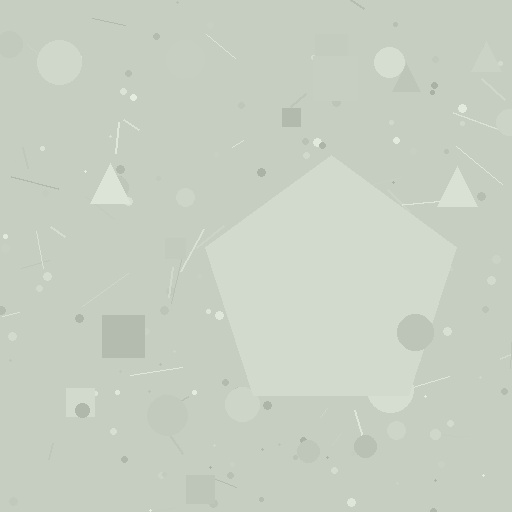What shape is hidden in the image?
A pentagon is hidden in the image.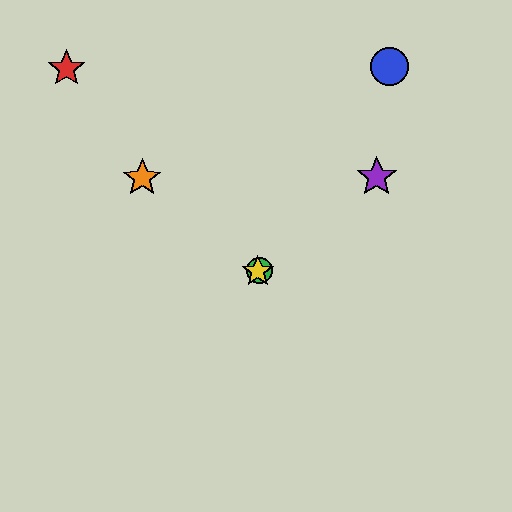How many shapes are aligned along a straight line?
3 shapes (the green circle, the yellow star, the purple star) are aligned along a straight line.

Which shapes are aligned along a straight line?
The green circle, the yellow star, the purple star are aligned along a straight line.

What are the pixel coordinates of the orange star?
The orange star is at (142, 178).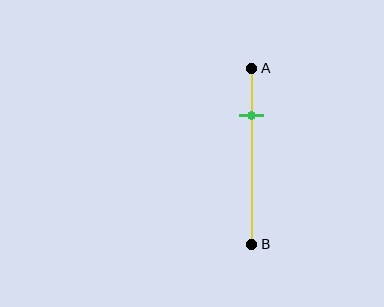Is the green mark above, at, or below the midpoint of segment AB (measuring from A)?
The green mark is above the midpoint of segment AB.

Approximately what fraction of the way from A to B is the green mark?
The green mark is approximately 25% of the way from A to B.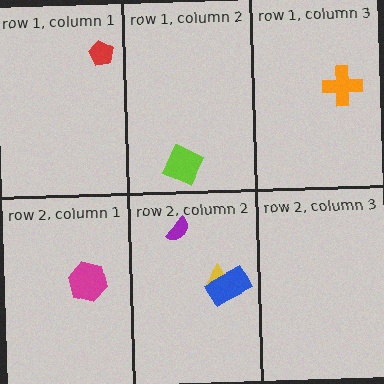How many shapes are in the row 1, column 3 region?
1.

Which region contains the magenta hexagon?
The row 2, column 1 region.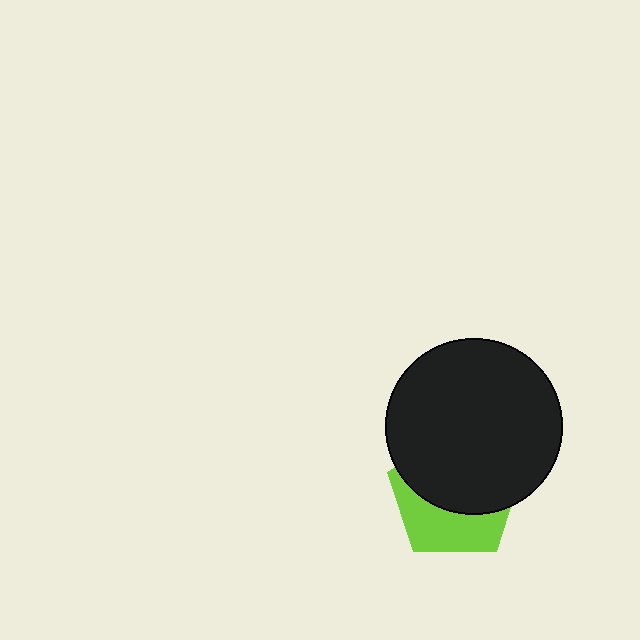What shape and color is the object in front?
The object in front is a black circle.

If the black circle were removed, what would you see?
You would see the complete lime pentagon.